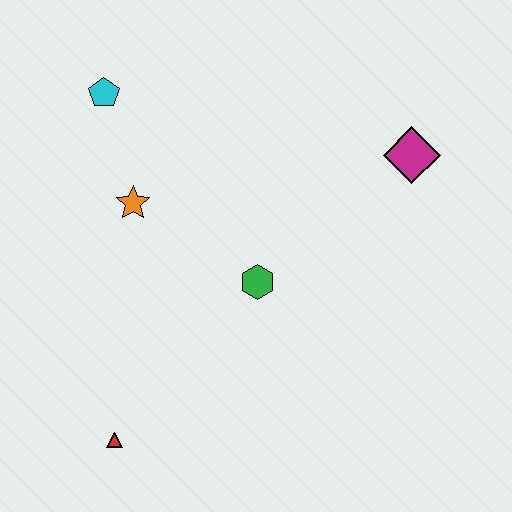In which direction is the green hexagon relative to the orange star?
The green hexagon is to the right of the orange star.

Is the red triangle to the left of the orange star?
Yes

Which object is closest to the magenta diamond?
The green hexagon is closest to the magenta diamond.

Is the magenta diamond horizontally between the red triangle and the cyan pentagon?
No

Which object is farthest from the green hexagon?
The cyan pentagon is farthest from the green hexagon.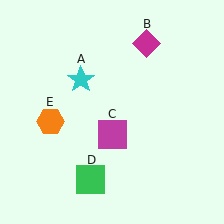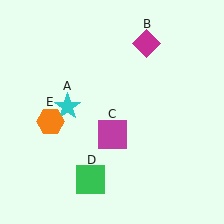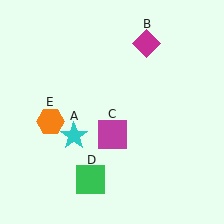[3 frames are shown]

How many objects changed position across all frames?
1 object changed position: cyan star (object A).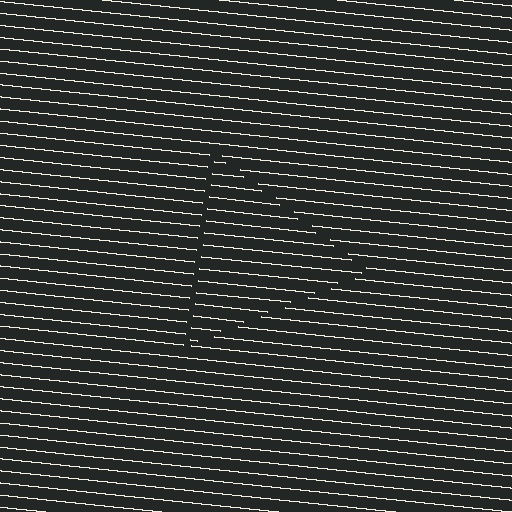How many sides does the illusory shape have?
3 sides — the line-ends trace a triangle.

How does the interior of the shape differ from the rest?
The interior of the shape contains the same grating, shifted by half a period — the contour is defined by the phase discontinuity where line-ends from the inner and outer gratings abut.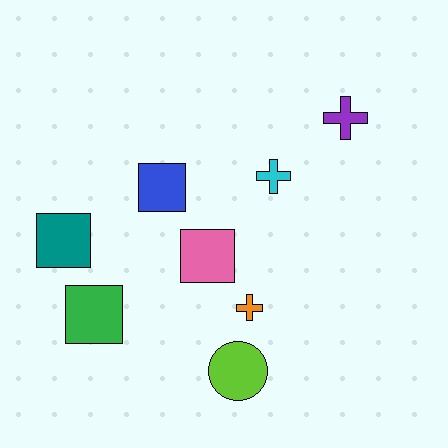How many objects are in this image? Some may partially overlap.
There are 8 objects.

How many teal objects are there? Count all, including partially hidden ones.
There is 1 teal object.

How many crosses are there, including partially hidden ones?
There are 3 crosses.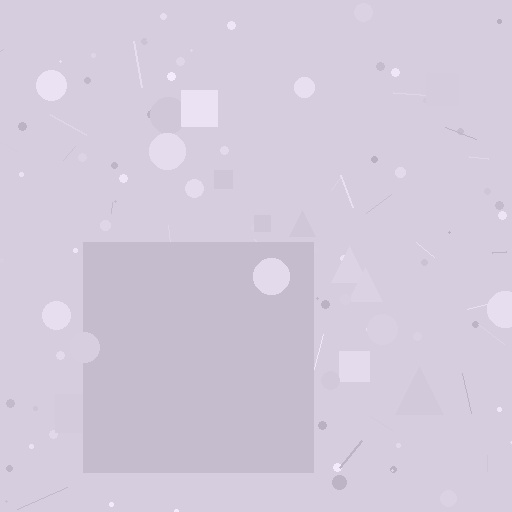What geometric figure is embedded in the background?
A square is embedded in the background.